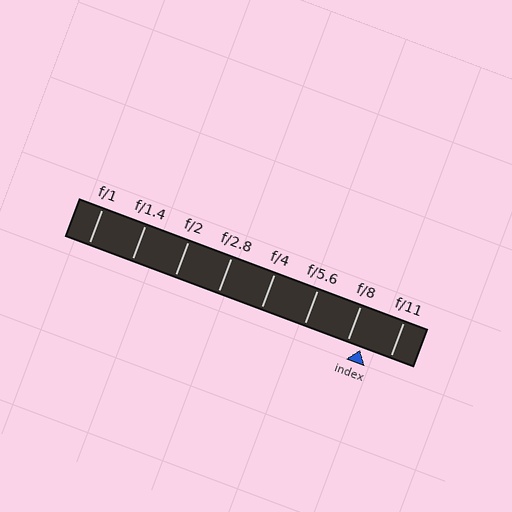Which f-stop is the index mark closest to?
The index mark is closest to f/8.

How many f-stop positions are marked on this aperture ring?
There are 8 f-stop positions marked.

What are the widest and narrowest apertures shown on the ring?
The widest aperture shown is f/1 and the narrowest is f/11.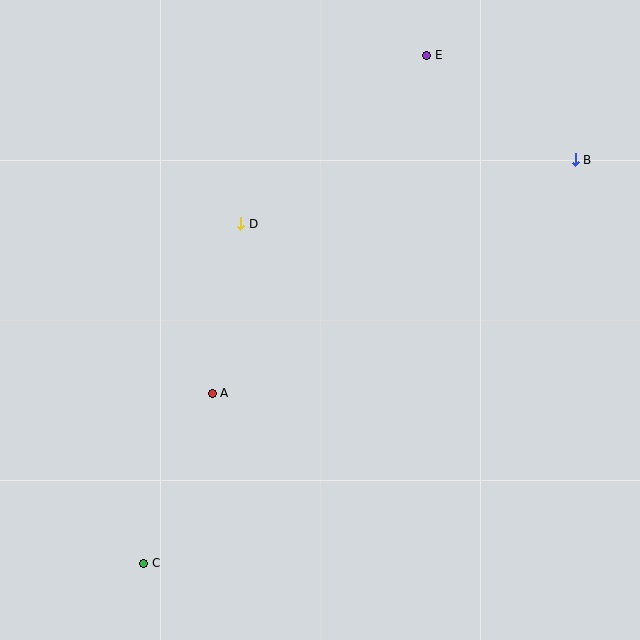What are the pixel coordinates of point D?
Point D is at (241, 224).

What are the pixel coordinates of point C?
Point C is at (144, 563).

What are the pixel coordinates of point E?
Point E is at (427, 55).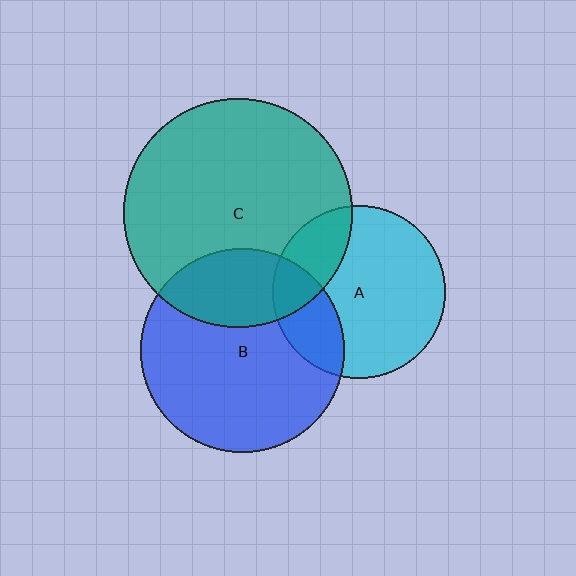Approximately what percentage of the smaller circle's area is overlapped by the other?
Approximately 25%.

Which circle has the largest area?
Circle C (teal).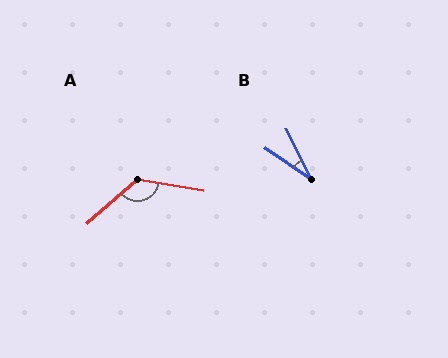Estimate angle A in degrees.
Approximately 129 degrees.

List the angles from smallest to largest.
B (29°), A (129°).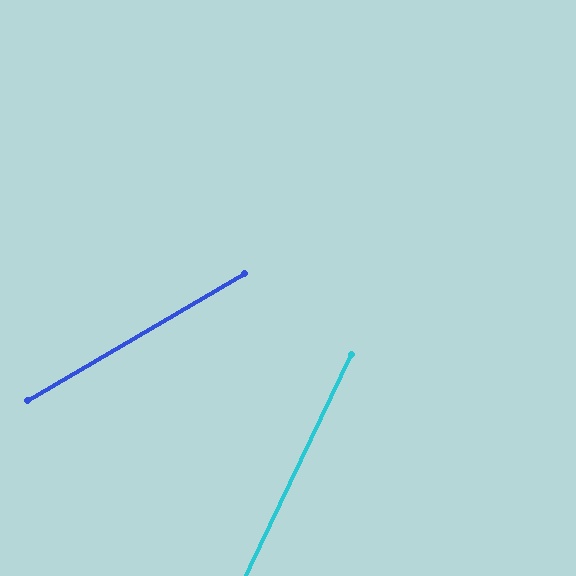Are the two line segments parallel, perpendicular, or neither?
Neither parallel nor perpendicular — they differ by about 34°.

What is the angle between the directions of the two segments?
Approximately 34 degrees.